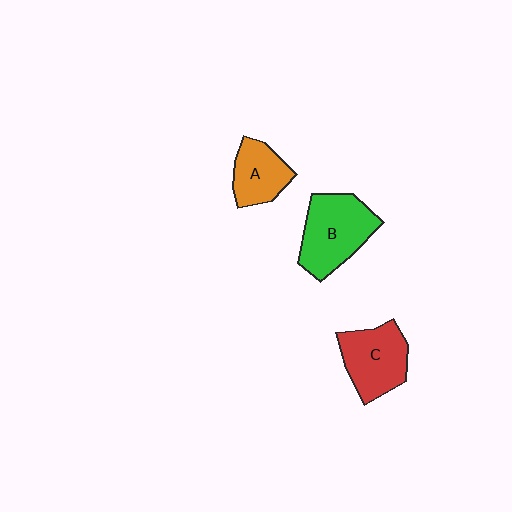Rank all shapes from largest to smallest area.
From largest to smallest: B (green), C (red), A (orange).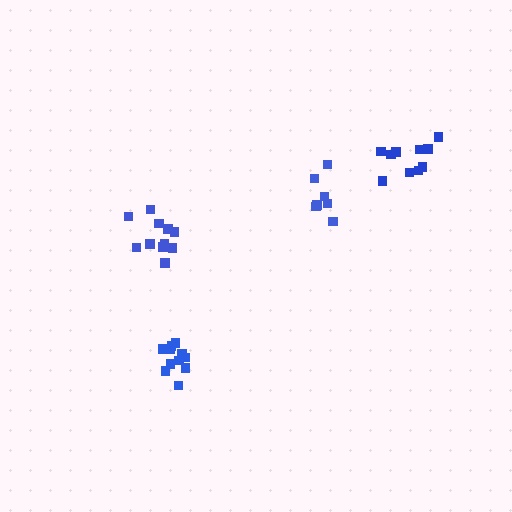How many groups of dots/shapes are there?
There are 4 groups.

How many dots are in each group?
Group 1: 10 dots, Group 2: 7 dots, Group 3: 11 dots, Group 4: 11 dots (39 total).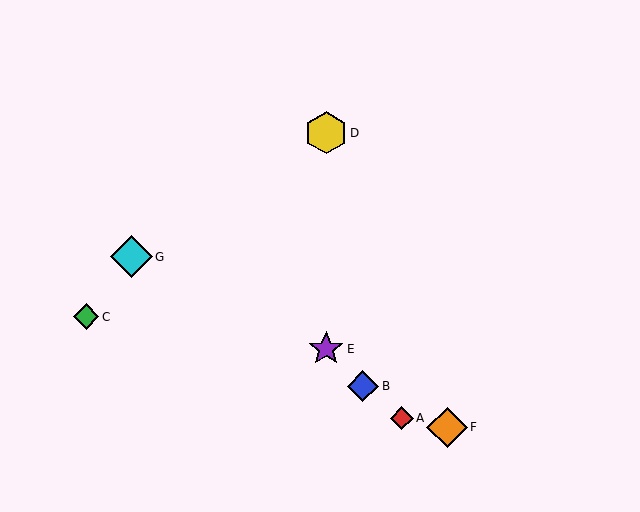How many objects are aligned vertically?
2 objects (D, E) are aligned vertically.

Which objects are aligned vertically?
Objects D, E are aligned vertically.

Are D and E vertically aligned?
Yes, both are at x≈326.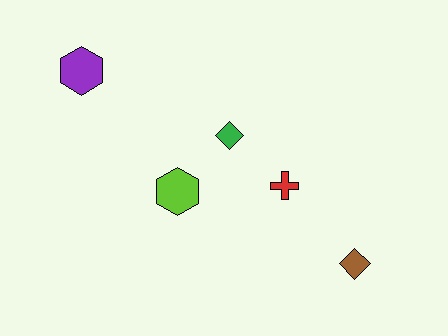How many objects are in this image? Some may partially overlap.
There are 5 objects.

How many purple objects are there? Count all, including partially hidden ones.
There is 1 purple object.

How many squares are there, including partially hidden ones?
There are no squares.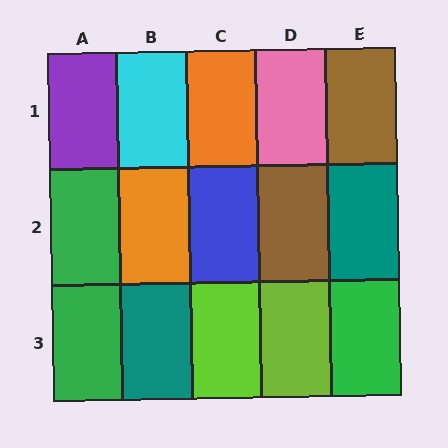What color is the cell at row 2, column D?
Brown.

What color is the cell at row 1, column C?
Orange.